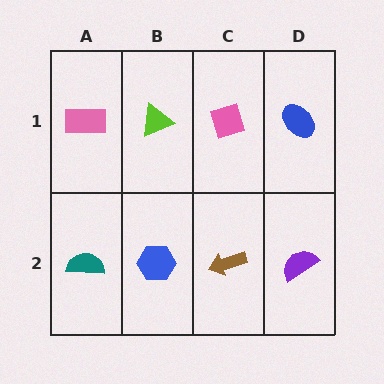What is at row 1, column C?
A pink diamond.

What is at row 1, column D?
A blue ellipse.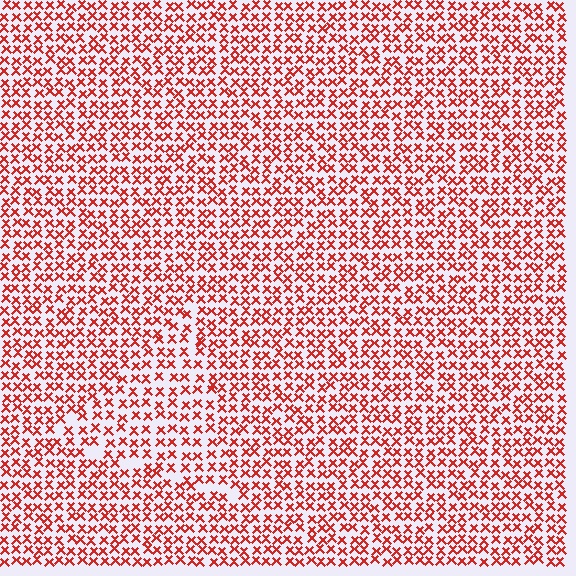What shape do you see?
I see a triangle.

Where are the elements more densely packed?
The elements are more densely packed outside the triangle boundary.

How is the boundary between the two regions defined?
The boundary is defined by a change in element density (approximately 1.4x ratio). All elements are the same color, size, and shape.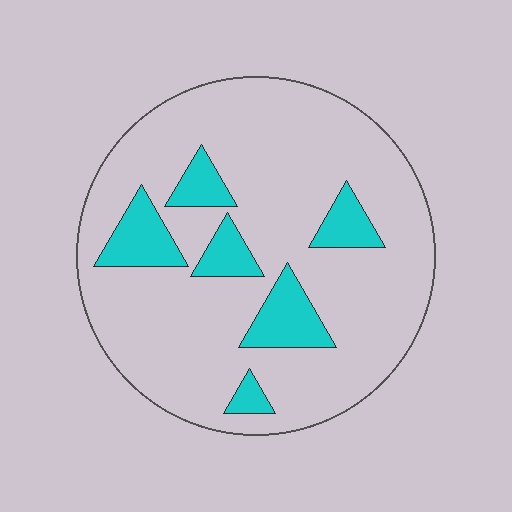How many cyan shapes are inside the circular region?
6.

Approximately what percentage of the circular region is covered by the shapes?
Approximately 15%.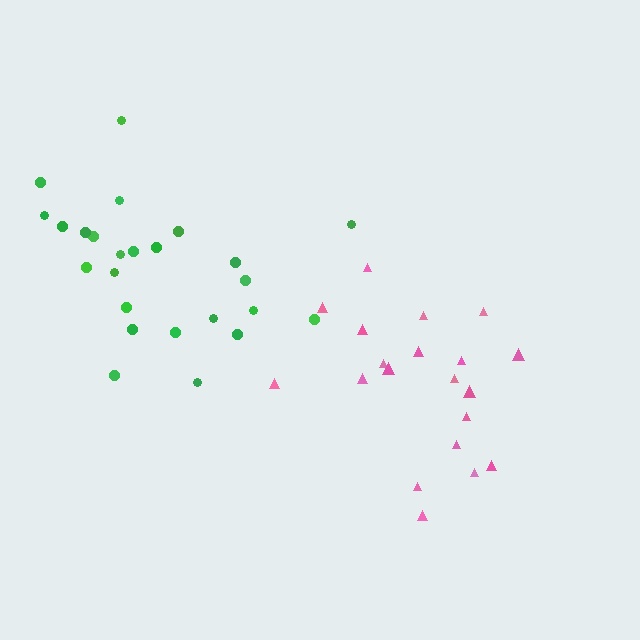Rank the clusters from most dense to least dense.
green, pink.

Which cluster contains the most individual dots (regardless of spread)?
Green (25).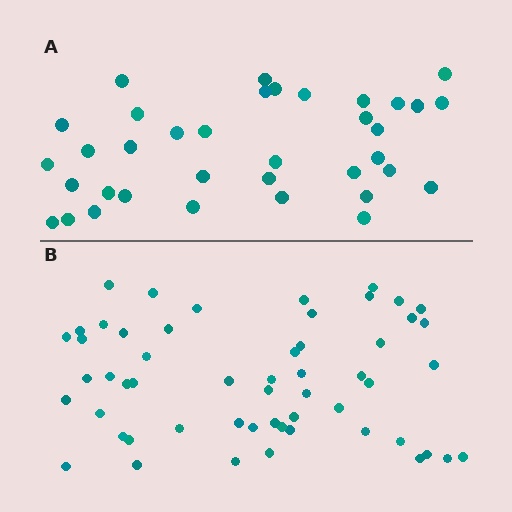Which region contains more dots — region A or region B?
Region B (the bottom region) has more dots.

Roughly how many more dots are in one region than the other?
Region B has approximately 20 more dots than region A.